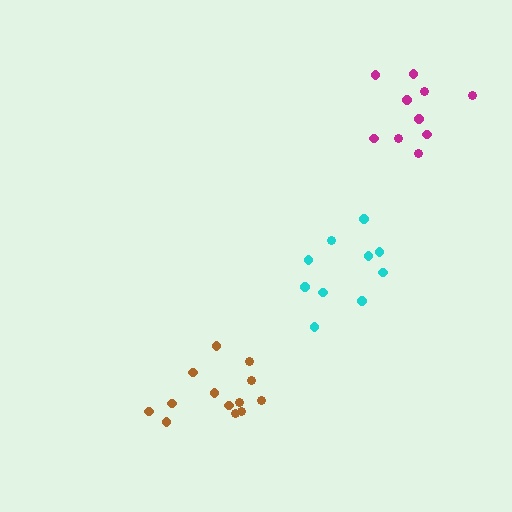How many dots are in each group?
Group 1: 13 dots, Group 2: 10 dots, Group 3: 10 dots (33 total).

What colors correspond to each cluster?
The clusters are colored: brown, cyan, magenta.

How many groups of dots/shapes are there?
There are 3 groups.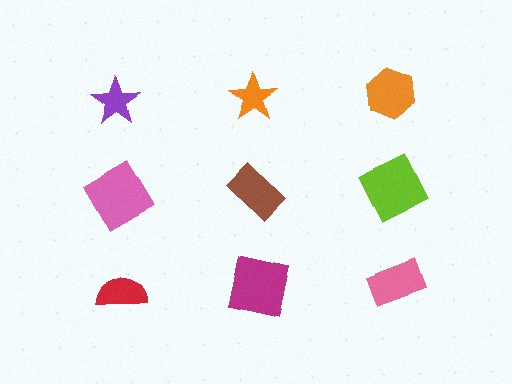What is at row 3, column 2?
A magenta square.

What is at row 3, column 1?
A red semicircle.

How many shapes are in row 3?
3 shapes.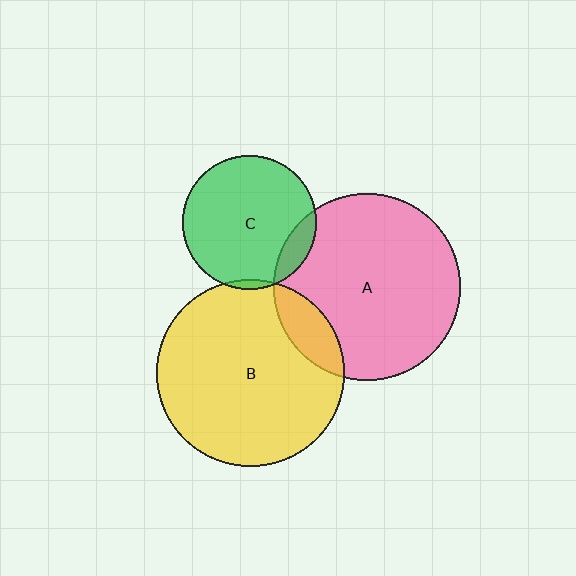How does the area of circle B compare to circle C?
Approximately 2.0 times.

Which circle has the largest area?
Circle A (pink).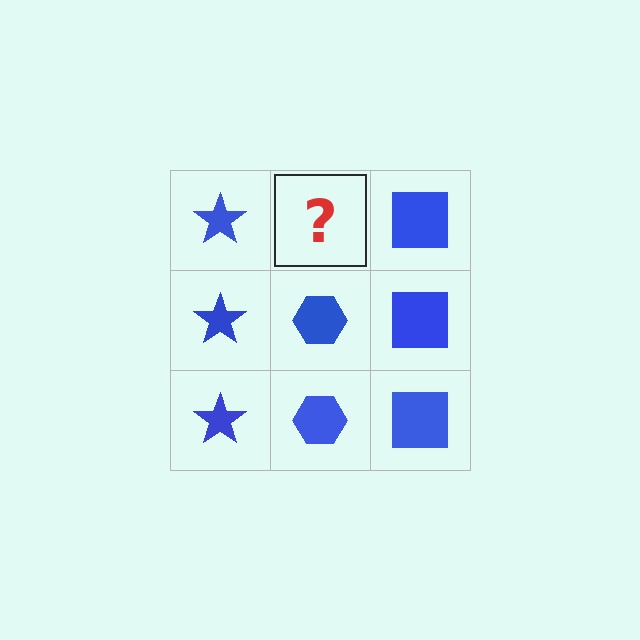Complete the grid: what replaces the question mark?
The question mark should be replaced with a blue hexagon.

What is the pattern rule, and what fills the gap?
The rule is that each column has a consistent shape. The gap should be filled with a blue hexagon.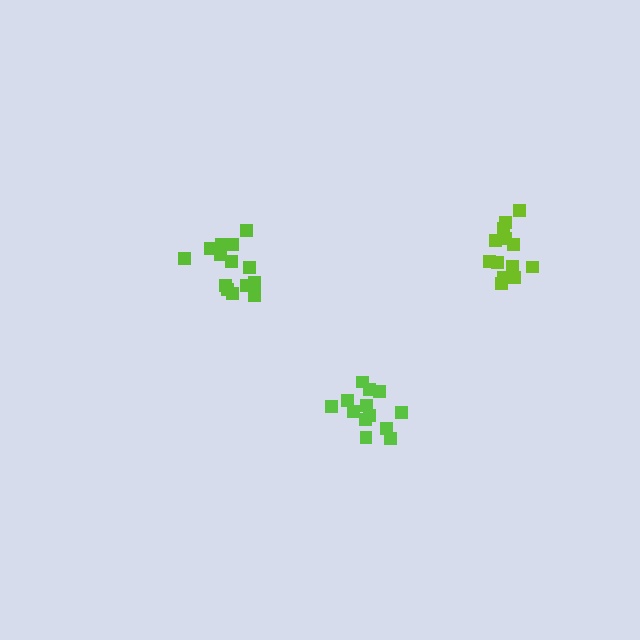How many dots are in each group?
Group 1: 13 dots, Group 2: 13 dots, Group 3: 14 dots (40 total).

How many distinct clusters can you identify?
There are 3 distinct clusters.